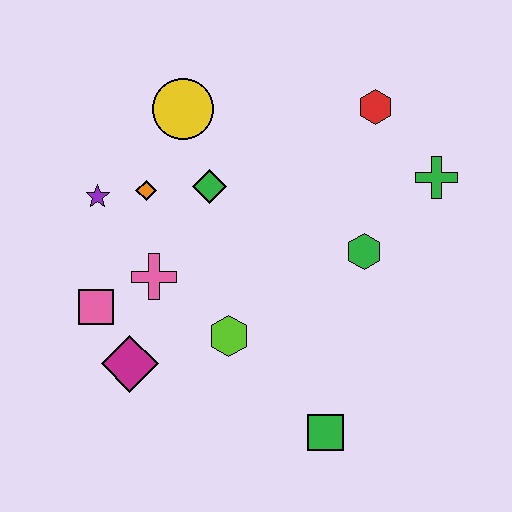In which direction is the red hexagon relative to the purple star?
The red hexagon is to the right of the purple star.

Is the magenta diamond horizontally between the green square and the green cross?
No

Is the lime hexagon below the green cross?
Yes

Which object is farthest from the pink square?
The green cross is farthest from the pink square.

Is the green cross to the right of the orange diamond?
Yes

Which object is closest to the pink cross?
The pink square is closest to the pink cross.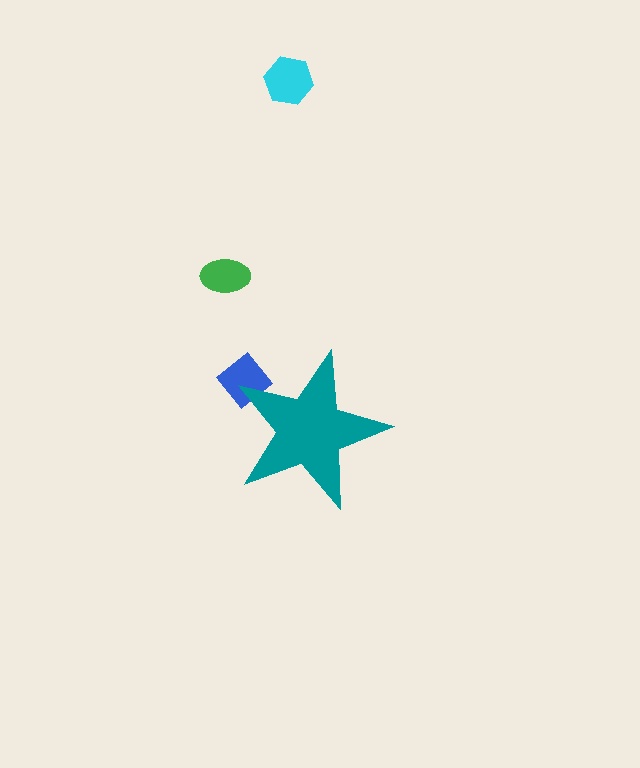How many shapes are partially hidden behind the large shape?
1 shape is partially hidden.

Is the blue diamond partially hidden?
Yes, the blue diamond is partially hidden behind the teal star.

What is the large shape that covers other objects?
A teal star.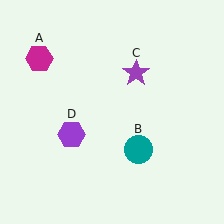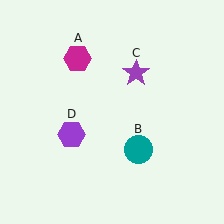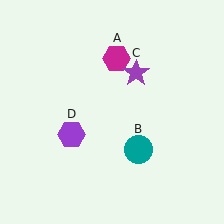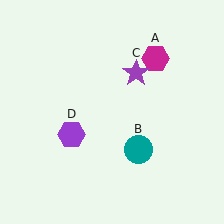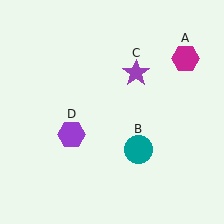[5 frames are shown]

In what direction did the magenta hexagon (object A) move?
The magenta hexagon (object A) moved right.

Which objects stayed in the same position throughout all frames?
Teal circle (object B) and purple star (object C) and purple hexagon (object D) remained stationary.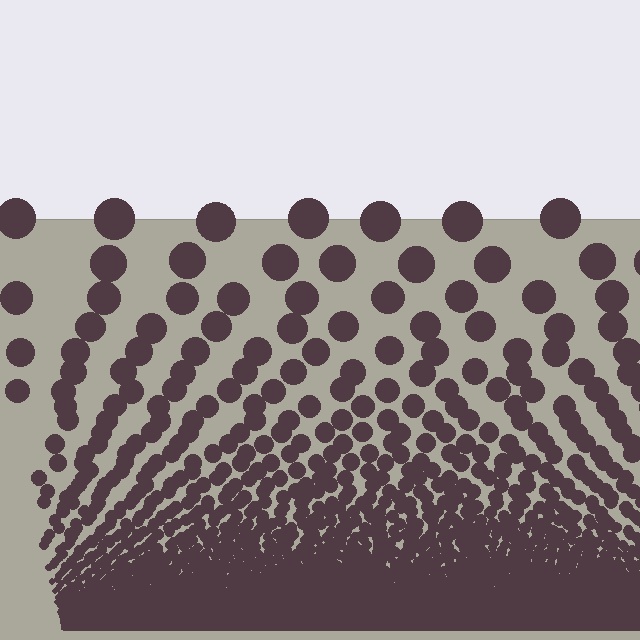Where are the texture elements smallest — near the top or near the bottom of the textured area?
Near the bottom.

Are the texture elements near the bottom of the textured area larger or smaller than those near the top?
Smaller. The gradient is inverted — elements near the bottom are smaller and denser.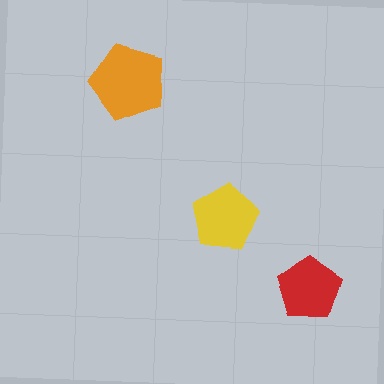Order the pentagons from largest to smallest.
the orange one, the yellow one, the red one.